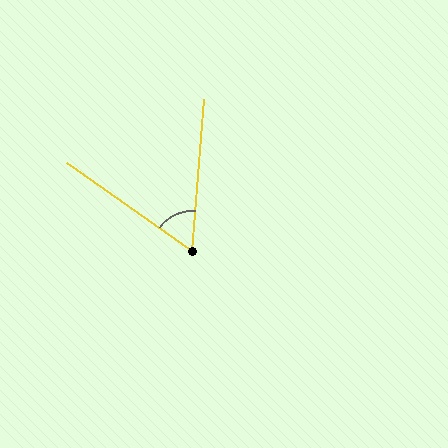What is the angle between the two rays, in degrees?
Approximately 59 degrees.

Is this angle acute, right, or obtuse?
It is acute.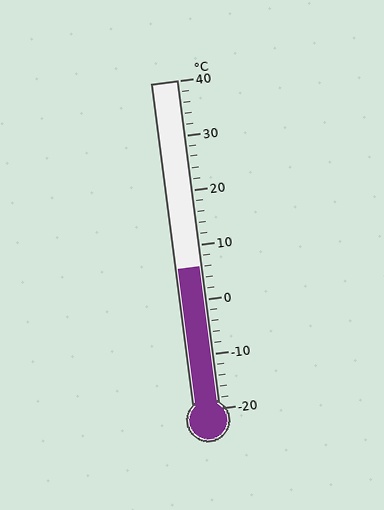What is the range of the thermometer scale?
The thermometer scale ranges from -20°C to 40°C.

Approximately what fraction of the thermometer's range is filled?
The thermometer is filled to approximately 45% of its range.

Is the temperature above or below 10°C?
The temperature is below 10°C.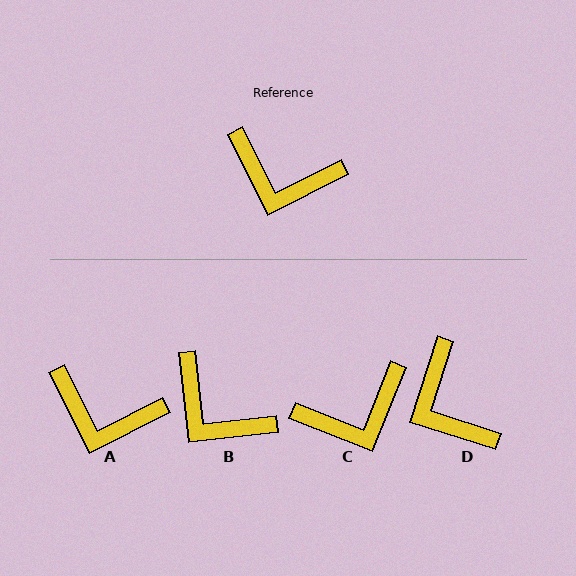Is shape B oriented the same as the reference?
No, it is off by about 21 degrees.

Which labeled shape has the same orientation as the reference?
A.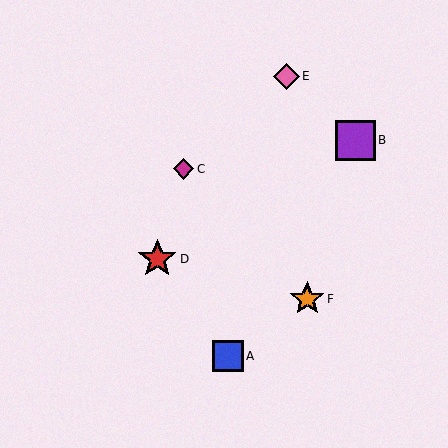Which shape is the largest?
The purple square (labeled B) is the largest.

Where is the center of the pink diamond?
The center of the pink diamond is at (286, 76).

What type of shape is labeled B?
Shape B is a purple square.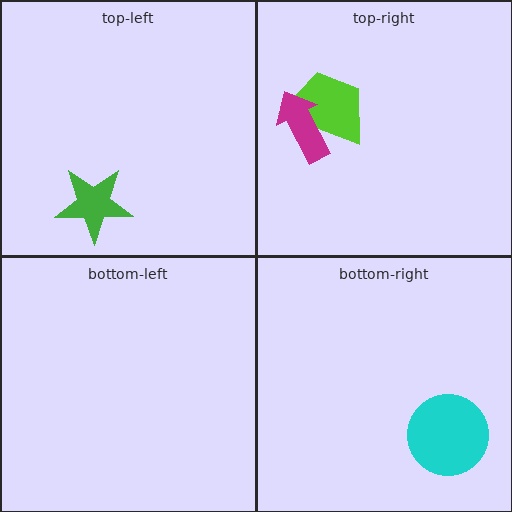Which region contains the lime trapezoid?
The top-right region.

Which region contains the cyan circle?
The bottom-right region.